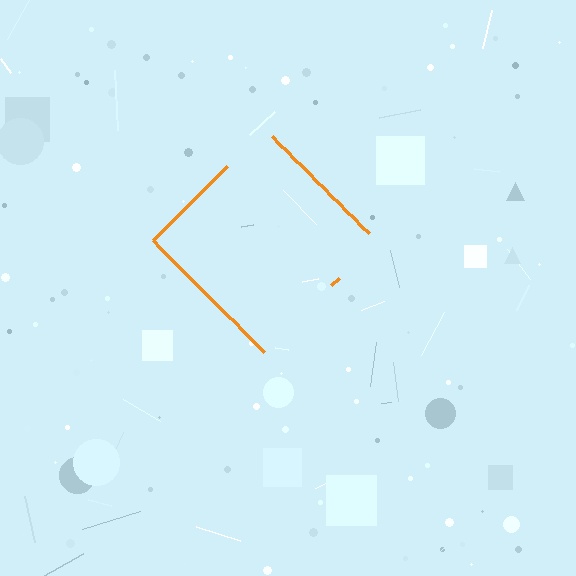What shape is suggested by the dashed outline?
The dashed outline suggests a diamond.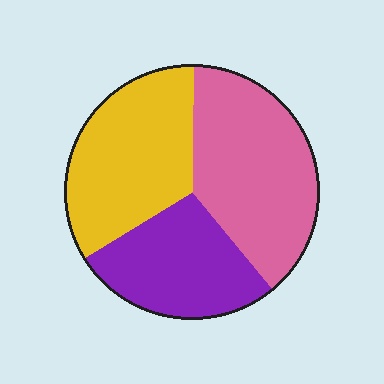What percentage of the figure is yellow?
Yellow takes up between a third and a half of the figure.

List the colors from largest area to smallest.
From largest to smallest: pink, yellow, purple.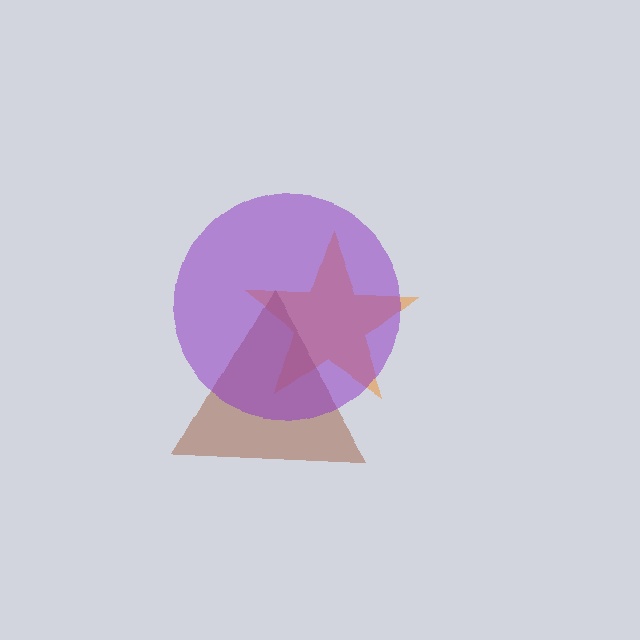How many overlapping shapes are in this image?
There are 3 overlapping shapes in the image.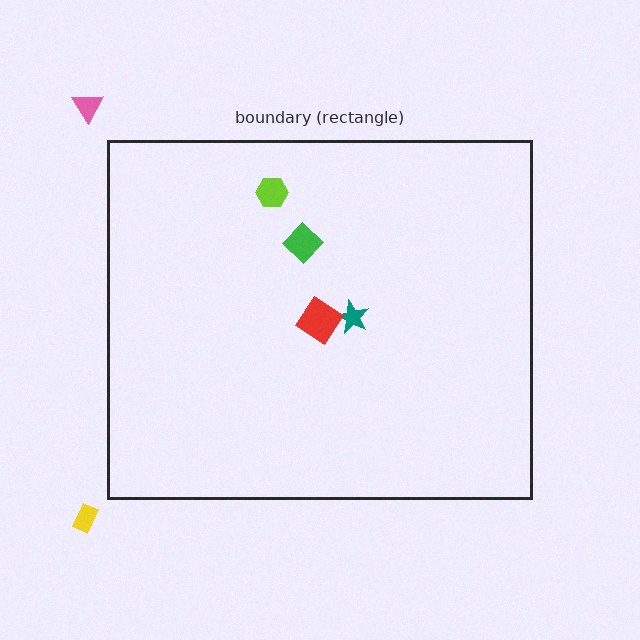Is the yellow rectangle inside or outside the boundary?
Outside.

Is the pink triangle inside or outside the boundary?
Outside.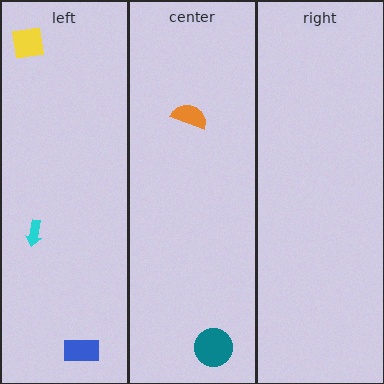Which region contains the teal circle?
The center region.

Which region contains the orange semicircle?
The center region.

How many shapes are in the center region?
2.